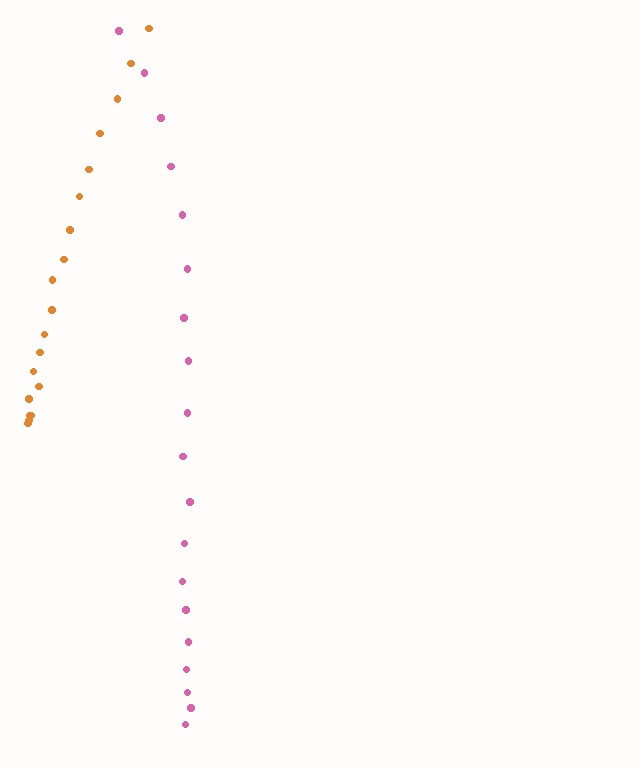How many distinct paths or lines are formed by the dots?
There are 2 distinct paths.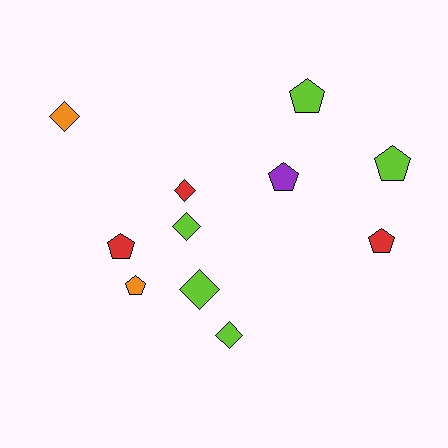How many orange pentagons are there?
There is 1 orange pentagon.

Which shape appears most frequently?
Pentagon, with 6 objects.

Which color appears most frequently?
Lime, with 5 objects.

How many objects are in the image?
There are 11 objects.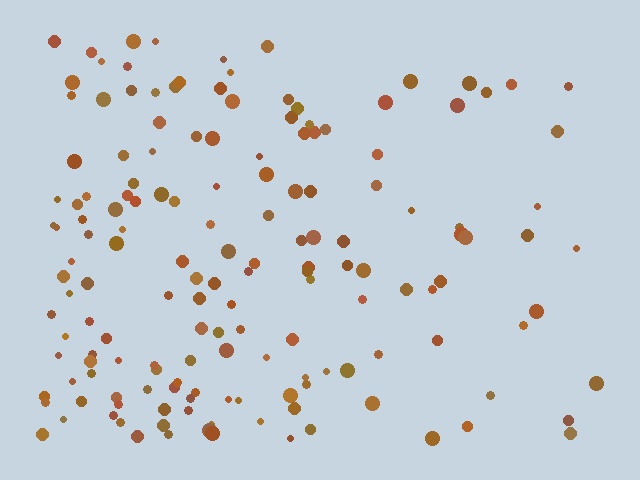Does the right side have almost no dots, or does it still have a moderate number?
Still a moderate number, just noticeably fewer than the left.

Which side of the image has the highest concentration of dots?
The left.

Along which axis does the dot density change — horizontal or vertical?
Horizontal.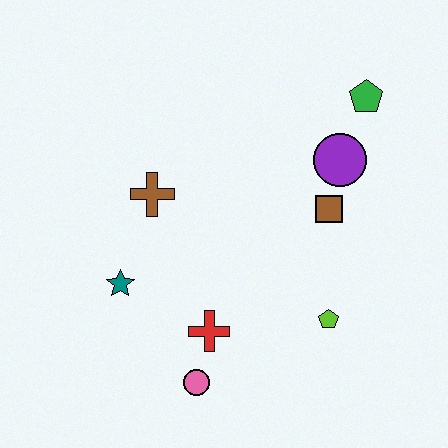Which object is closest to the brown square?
The purple circle is closest to the brown square.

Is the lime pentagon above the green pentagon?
No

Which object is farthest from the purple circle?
The pink circle is farthest from the purple circle.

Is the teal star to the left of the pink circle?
Yes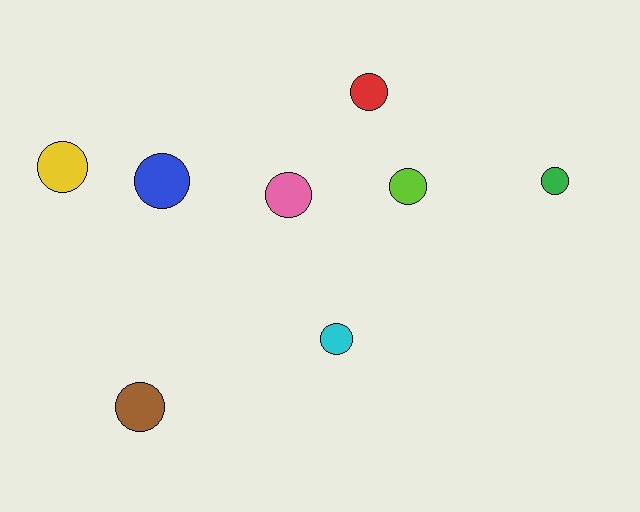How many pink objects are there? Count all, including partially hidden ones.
There is 1 pink object.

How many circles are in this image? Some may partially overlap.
There are 8 circles.